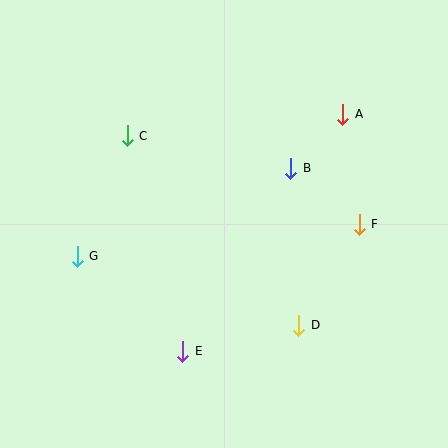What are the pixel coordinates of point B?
Point B is at (291, 168).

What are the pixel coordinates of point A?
Point A is at (343, 114).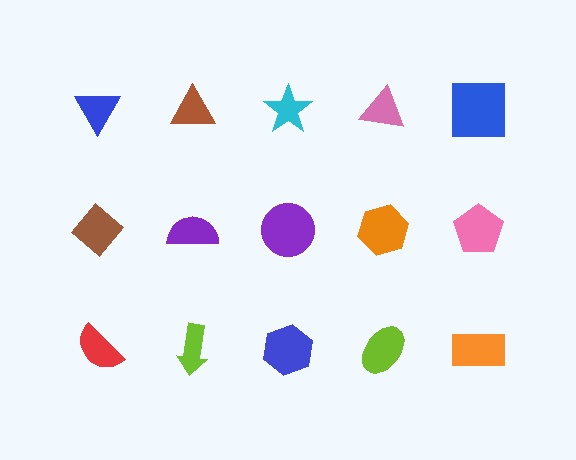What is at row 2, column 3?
A purple circle.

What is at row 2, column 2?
A purple semicircle.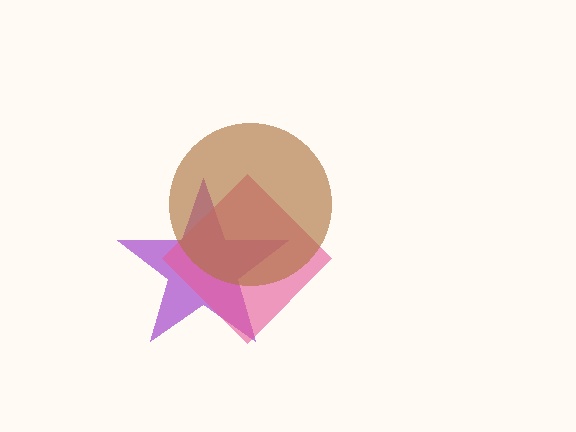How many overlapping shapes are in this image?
There are 3 overlapping shapes in the image.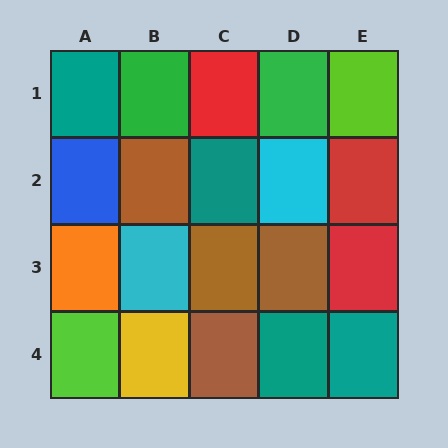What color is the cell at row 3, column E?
Red.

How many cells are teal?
4 cells are teal.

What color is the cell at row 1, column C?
Red.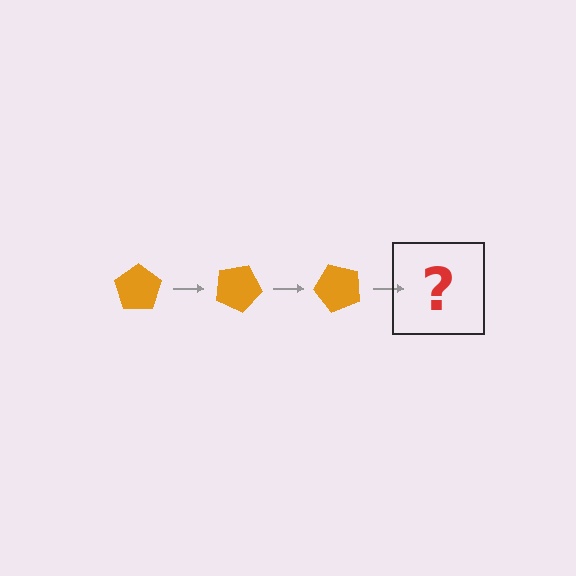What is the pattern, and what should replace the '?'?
The pattern is that the pentagon rotates 25 degrees each step. The '?' should be an orange pentagon rotated 75 degrees.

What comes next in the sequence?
The next element should be an orange pentagon rotated 75 degrees.